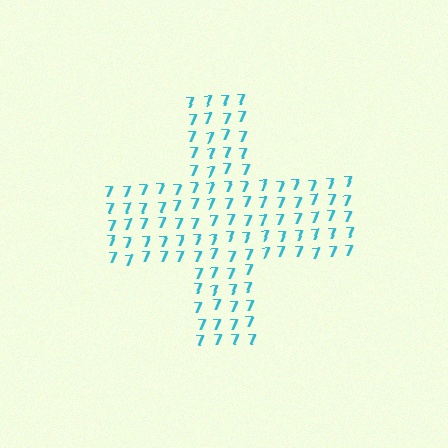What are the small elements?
The small elements are digit 7's.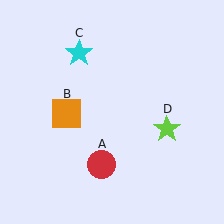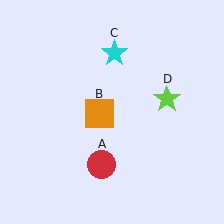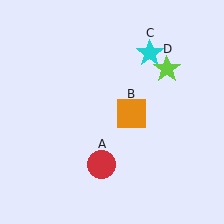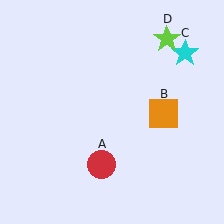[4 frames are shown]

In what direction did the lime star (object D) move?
The lime star (object D) moved up.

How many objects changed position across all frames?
3 objects changed position: orange square (object B), cyan star (object C), lime star (object D).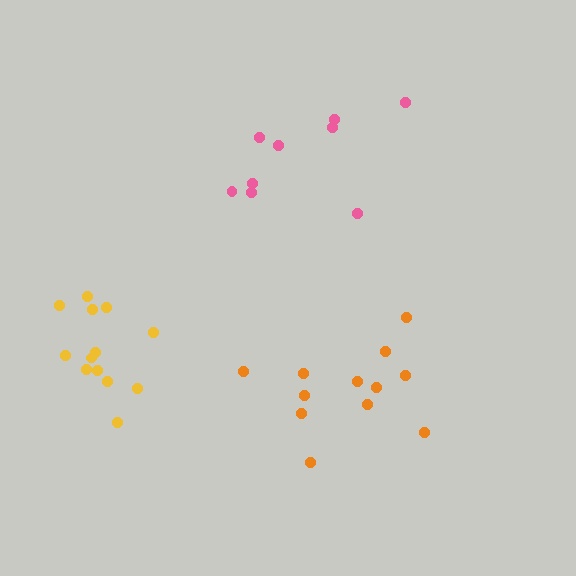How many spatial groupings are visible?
There are 3 spatial groupings.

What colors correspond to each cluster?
The clusters are colored: yellow, pink, orange.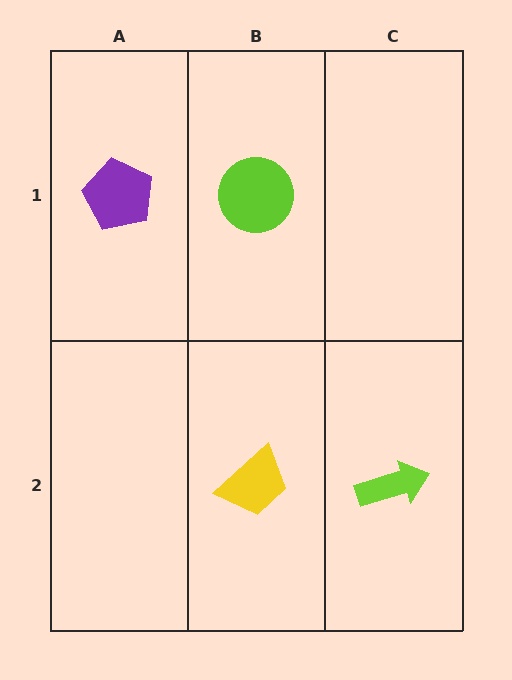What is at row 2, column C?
A lime arrow.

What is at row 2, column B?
A yellow trapezoid.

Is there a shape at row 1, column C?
No, that cell is empty.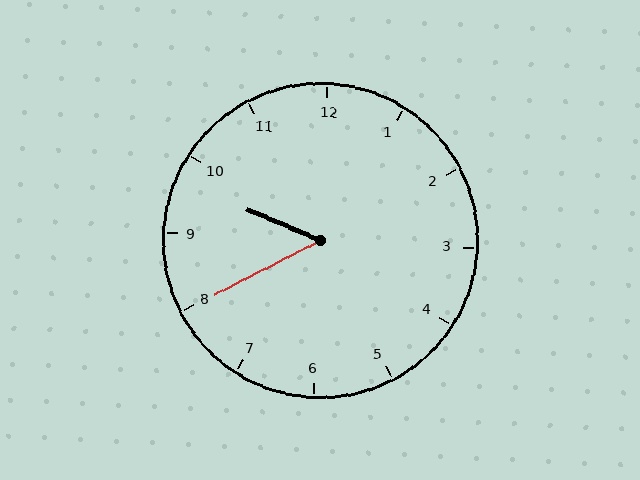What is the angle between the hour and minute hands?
Approximately 50 degrees.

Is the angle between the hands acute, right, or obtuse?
It is acute.